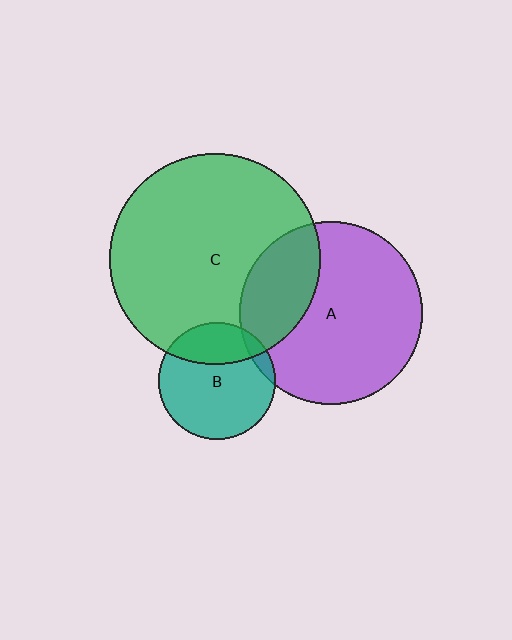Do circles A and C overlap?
Yes.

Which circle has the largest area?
Circle C (green).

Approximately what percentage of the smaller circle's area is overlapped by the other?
Approximately 25%.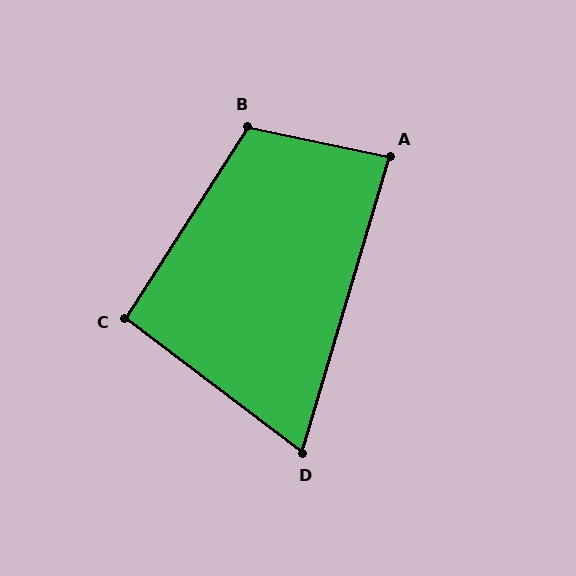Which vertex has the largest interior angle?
B, at approximately 111 degrees.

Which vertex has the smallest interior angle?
D, at approximately 69 degrees.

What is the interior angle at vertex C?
Approximately 95 degrees (approximately right).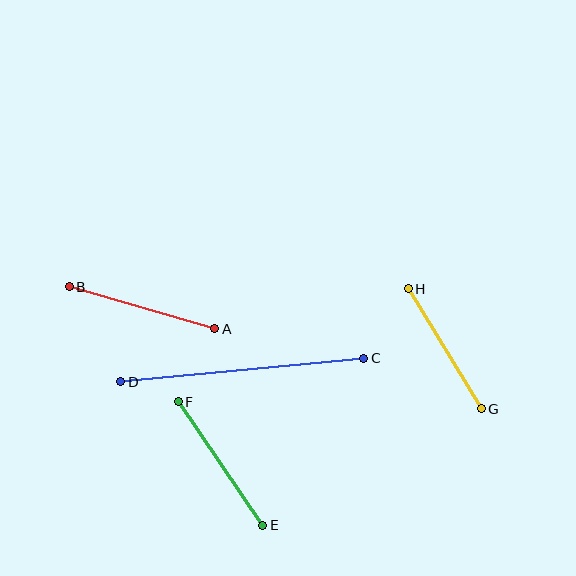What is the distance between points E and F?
The distance is approximately 149 pixels.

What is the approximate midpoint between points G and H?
The midpoint is at approximately (445, 349) pixels.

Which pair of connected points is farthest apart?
Points C and D are farthest apart.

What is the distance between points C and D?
The distance is approximately 244 pixels.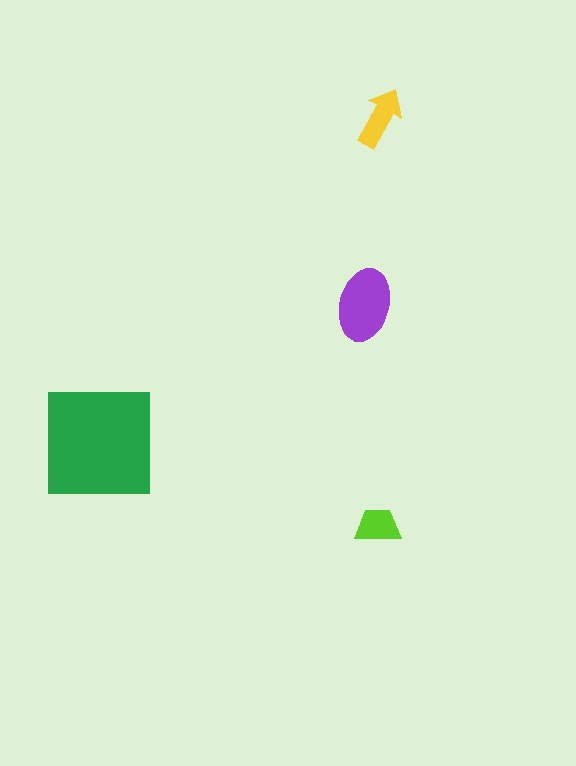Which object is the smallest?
The lime trapezoid.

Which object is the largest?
The green square.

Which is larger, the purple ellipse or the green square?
The green square.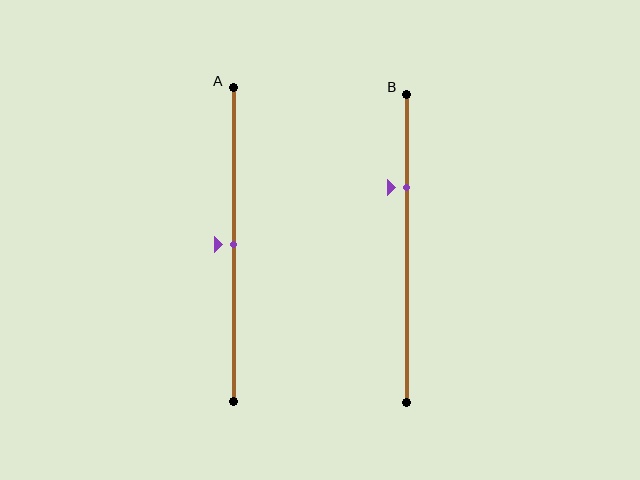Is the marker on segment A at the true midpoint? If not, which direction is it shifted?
Yes, the marker on segment A is at the true midpoint.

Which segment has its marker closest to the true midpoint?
Segment A has its marker closest to the true midpoint.